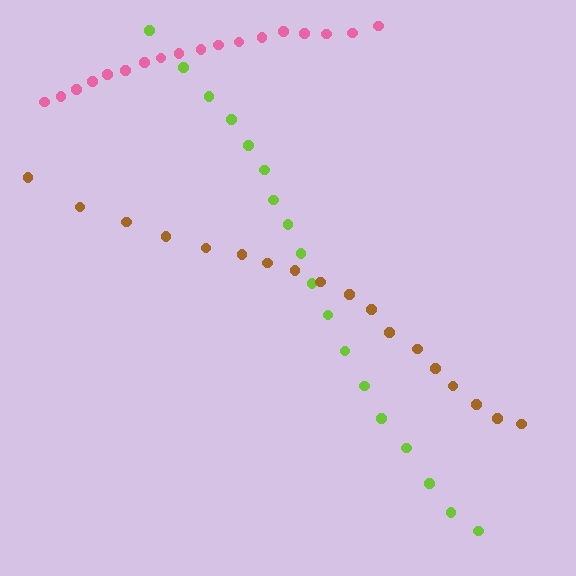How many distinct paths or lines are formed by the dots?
There are 3 distinct paths.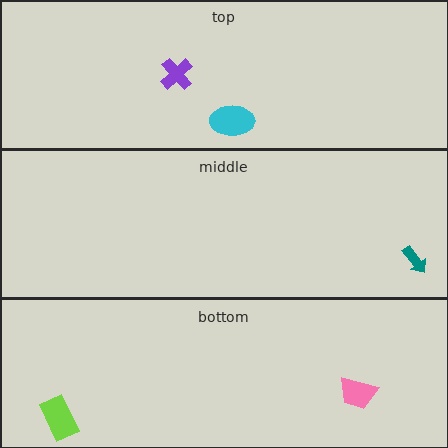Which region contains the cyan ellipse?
The top region.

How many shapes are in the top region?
2.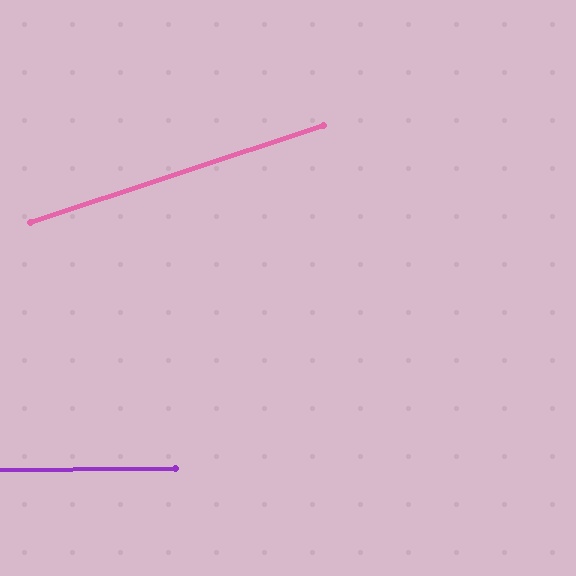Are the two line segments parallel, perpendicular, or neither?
Neither parallel nor perpendicular — they differ by about 18°.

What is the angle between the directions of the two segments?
Approximately 18 degrees.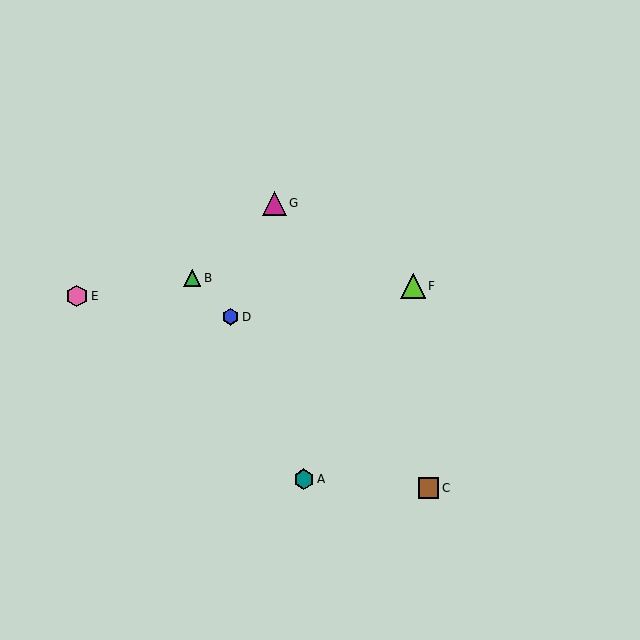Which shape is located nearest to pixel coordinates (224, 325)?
The blue hexagon (labeled D) at (231, 317) is nearest to that location.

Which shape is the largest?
The lime triangle (labeled F) is the largest.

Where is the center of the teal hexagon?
The center of the teal hexagon is at (304, 479).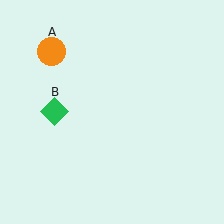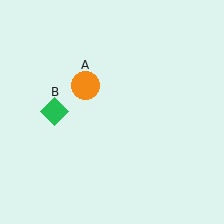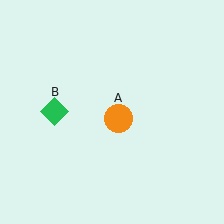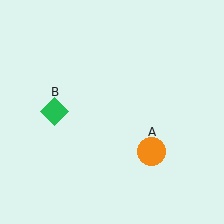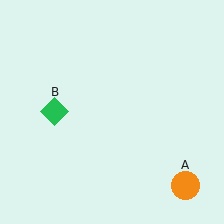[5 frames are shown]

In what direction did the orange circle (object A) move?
The orange circle (object A) moved down and to the right.